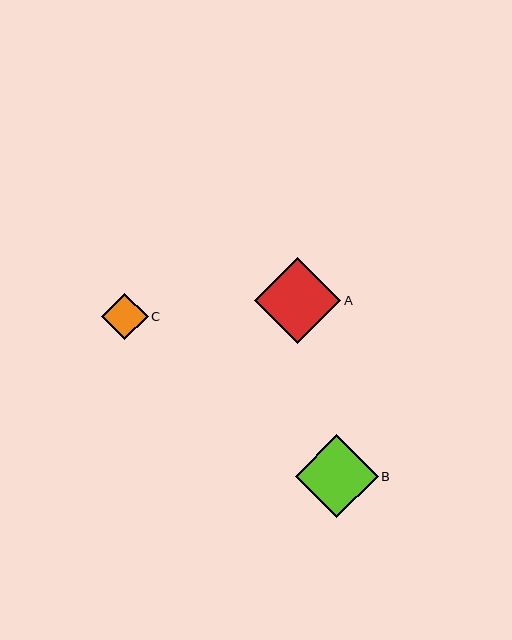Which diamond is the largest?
Diamond A is the largest with a size of approximately 86 pixels.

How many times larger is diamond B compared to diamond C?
Diamond B is approximately 1.8 times the size of diamond C.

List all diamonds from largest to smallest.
From largest to smallest: A, B, C.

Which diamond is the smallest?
Diamond C is the smallest with a size of approximately 46 pixels.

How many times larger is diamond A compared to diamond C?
Diamond A is approximately 1.9 times the size of diamond C.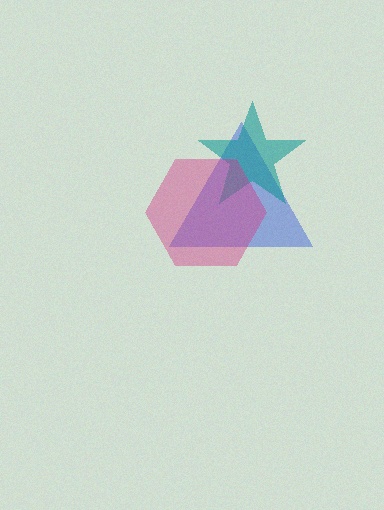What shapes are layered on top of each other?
The layered shapes are: a blue triangle, a teal star, a magenta hexagon.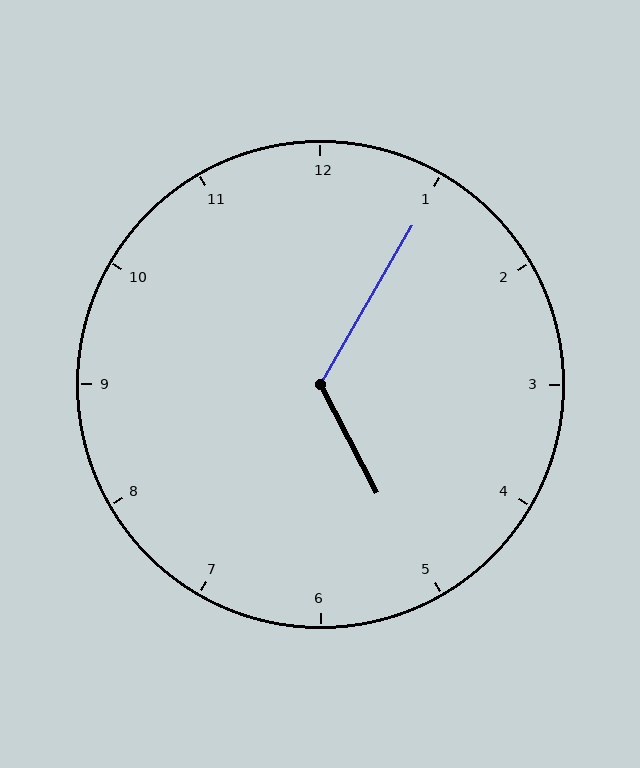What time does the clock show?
5:05.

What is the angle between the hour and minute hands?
Approximately 122 degrees.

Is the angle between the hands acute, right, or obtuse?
It is obtuse.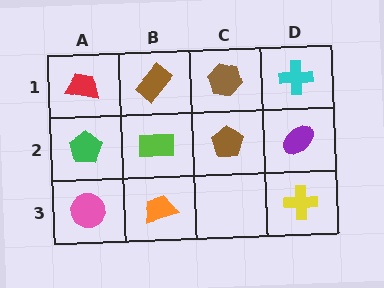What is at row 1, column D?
A cyan cross.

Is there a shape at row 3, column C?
No, that cell is empty.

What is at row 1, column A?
A red trapezoid.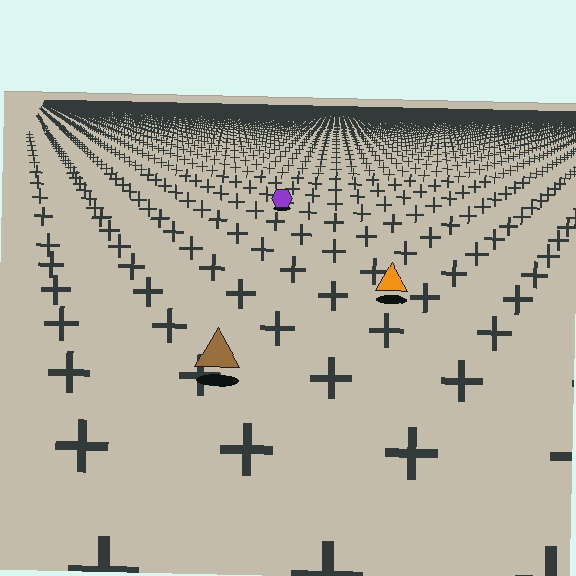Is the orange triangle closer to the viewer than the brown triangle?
No. The brown triangle is closer — you can tell from the texture gradient: the ground texture is coarser near it.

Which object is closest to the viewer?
The brown triangle is closest. The texture marks near it are larger and more spread out.